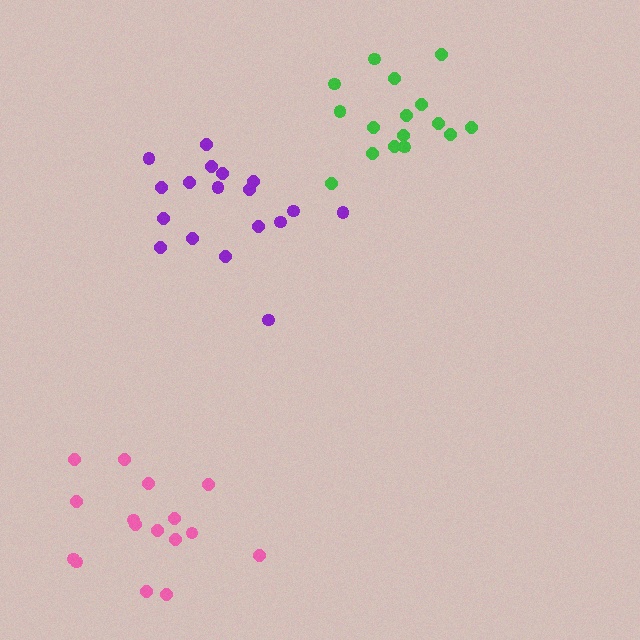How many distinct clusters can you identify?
There are 3 distinct clusters.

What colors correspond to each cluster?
The clusters are colored: pink, green, purple.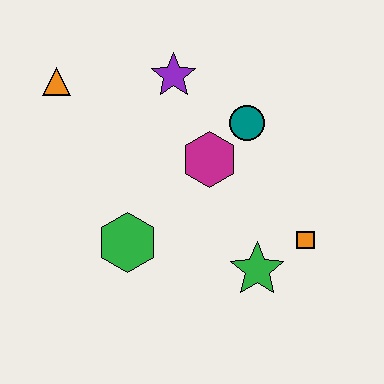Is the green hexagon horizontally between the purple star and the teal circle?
No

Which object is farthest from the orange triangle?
The orange square is farthest from the orange triangle.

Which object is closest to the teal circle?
The magenta hexagon is closest to the teal circle.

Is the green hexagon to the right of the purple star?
No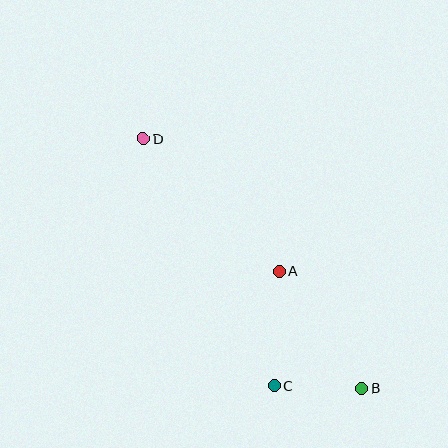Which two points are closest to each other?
Points B and C are closest to each other.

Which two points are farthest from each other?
Points B and D are farthest from each other.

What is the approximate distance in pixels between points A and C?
The distance between A and C is approximately 115 pixels.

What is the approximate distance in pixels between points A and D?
The distance between A and D is approximately 190 pixels.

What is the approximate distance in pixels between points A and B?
The distance between A and B is approximately 143 pixels.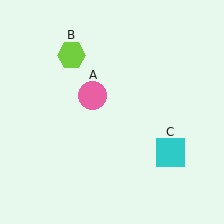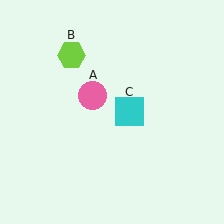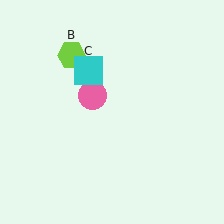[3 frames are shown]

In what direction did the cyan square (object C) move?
The cyan square (object C) moved up and to the left.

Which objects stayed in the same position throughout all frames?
Pink circle (object A) and lime hexagon (object B) remained stationary.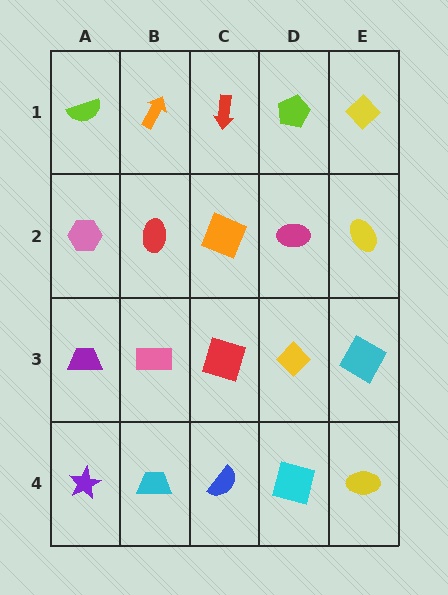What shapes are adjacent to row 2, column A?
A lime semicircle (row 1, column A), a purple trapezoid (row 3, column A), a red ellipse (row 2, column B).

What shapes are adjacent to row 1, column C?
An orange square (row 2, column C), an orange arrow (row 1, column B), a lime pentagon (row 1, column D).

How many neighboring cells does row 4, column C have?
3.